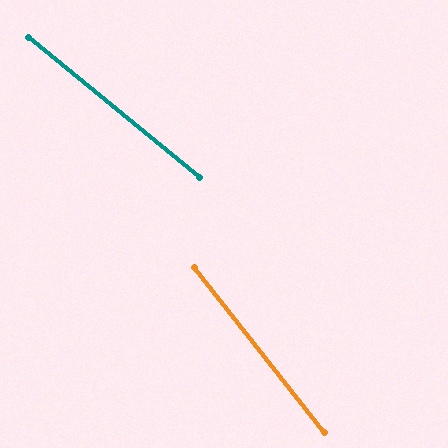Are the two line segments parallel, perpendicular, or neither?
Neither parallel nor perpendicular — they differ by about 13°.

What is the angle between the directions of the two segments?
Approximately 13 degrees.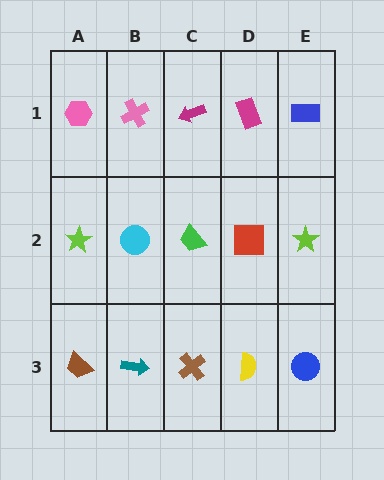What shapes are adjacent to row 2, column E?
A blue rectangle (row 1, column E), a blue circle (row 3, column E), a red square (row 2, column D).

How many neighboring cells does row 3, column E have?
2.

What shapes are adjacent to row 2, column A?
A pink hexagon (row 1, column A), a brown trapezoid (row 3, column A), a cyan circle (row 2, column B).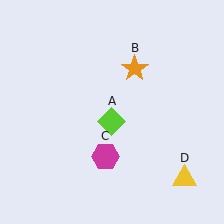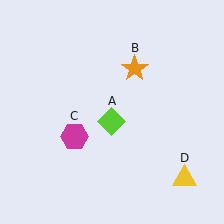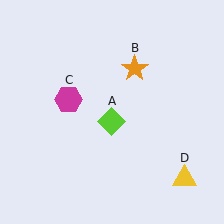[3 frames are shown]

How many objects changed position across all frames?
1 object changed position: magenta hexagon (object C).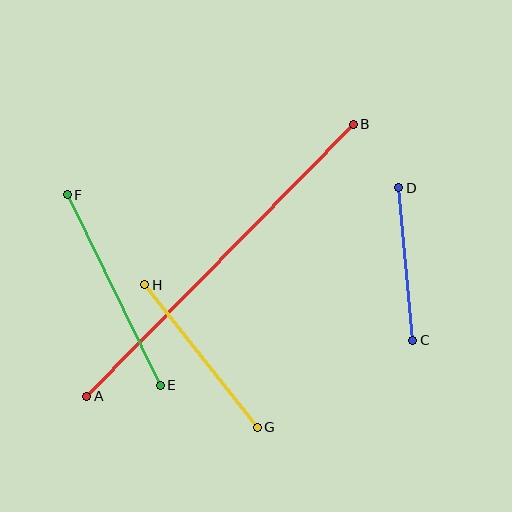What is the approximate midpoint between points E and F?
The midpoint is at approximately (114, 290) pixels.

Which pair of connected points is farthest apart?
Points A and B are farthest apart.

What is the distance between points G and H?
The distance is approximately 181 pixels.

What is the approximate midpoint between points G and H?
The midpoint is at approximately (201, 356) pixels.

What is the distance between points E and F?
The distance is approximately 212 pixels.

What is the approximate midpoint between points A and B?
The midpoint is at approximately (220, 260) pixels.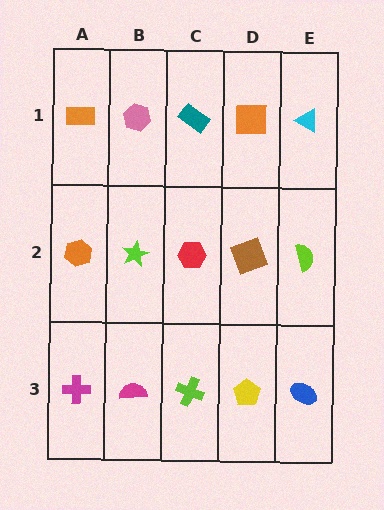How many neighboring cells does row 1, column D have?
3.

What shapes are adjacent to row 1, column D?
A brown square (row 2, column D), a teal rectangle (row 1, column C), a cyan triangle (row 1, column E).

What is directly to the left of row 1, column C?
A pink hexagon.